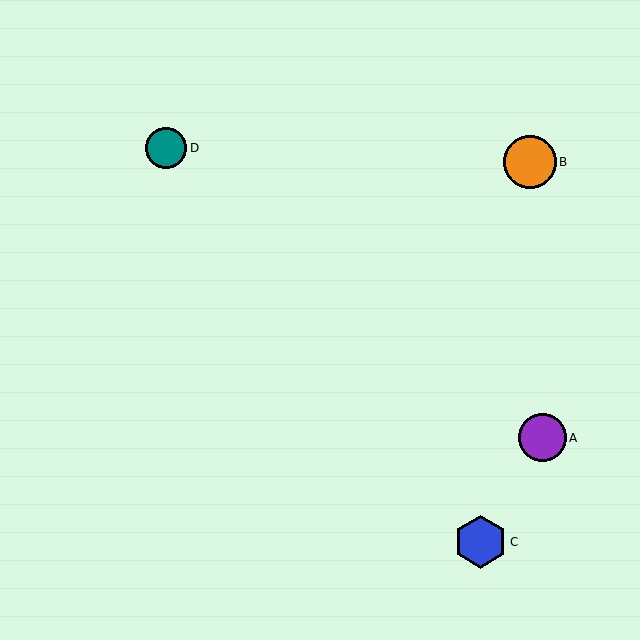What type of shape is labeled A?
Shape A is a purple circle.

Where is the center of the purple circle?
The center of the purple circle is at (542, 438).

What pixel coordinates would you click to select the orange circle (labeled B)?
Click at (530, 162) to select the orange circle B.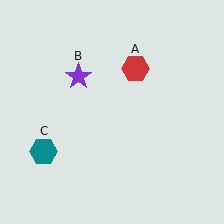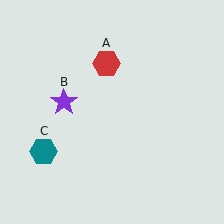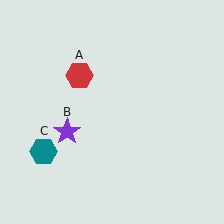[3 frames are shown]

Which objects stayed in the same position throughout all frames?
Teal hexagon (object C) remained stationary.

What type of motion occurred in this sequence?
The red hexagon (object A), purple star (object B) rotated counterclockwise around the center of the scene.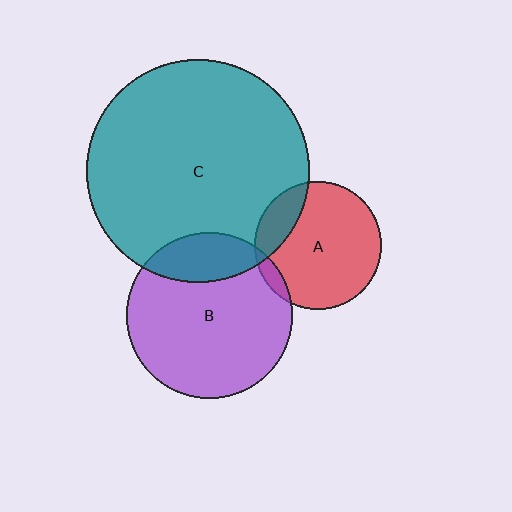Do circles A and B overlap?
Yes.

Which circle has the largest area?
Circle C (teal).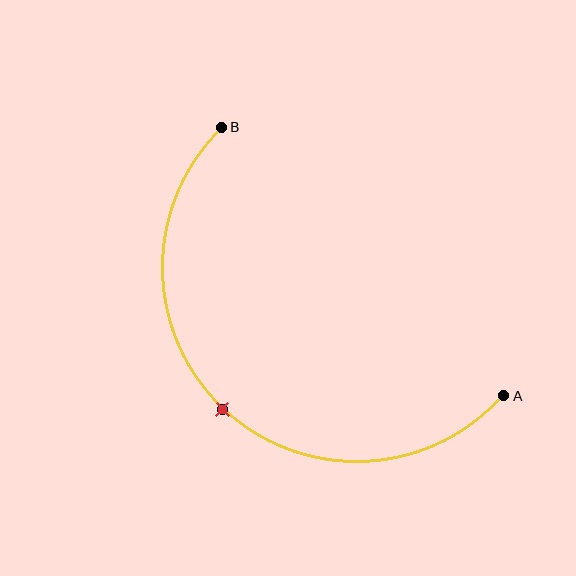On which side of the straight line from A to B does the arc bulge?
The arc bulges below and to the left of the straight line connecting A and B.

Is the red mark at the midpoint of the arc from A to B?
Yes. The red mark lies on the arc at equal arc-length from both A and B — it is the arc midpoint.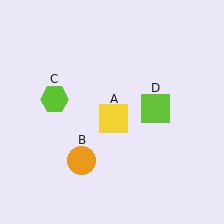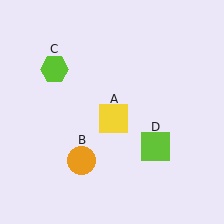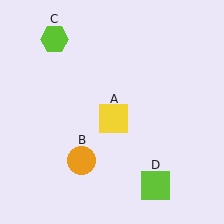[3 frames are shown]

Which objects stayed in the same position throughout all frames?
Yellow square (object A) and orange circle (object B) remained stationary.